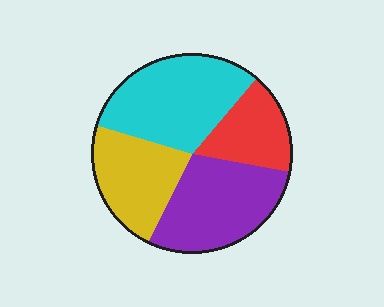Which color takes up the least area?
Red, at roughly 15%.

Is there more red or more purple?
Purple.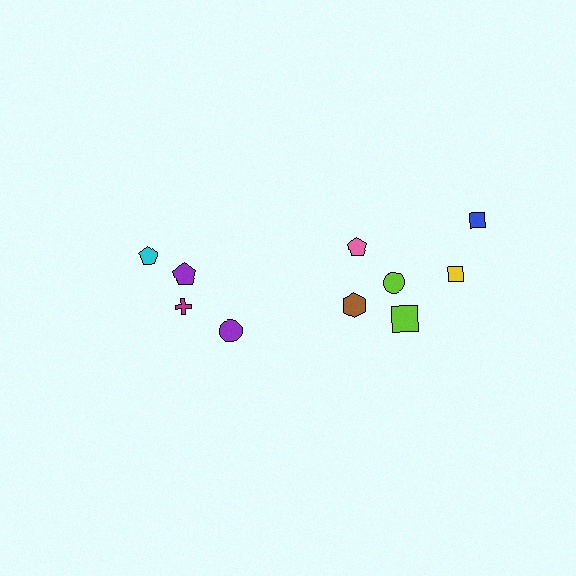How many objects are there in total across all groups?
There are 10 objects.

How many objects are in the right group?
There are 6 objects.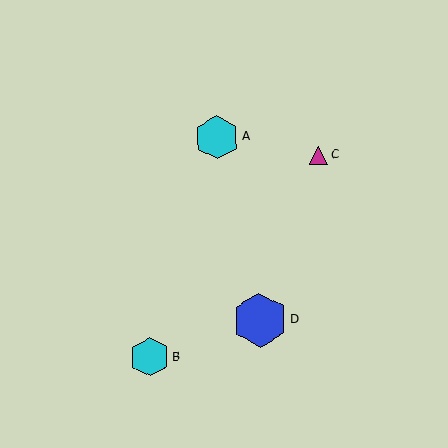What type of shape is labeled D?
Shape D is a blue hexagon.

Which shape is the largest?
The blue hexagon (labeled D) is the largest.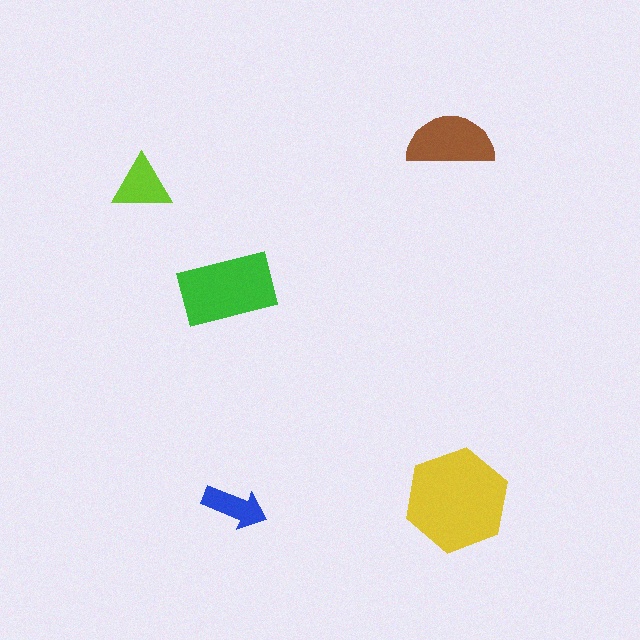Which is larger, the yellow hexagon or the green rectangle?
The yellow hexagon.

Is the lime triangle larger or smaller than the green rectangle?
Smaller.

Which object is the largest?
The yellow hexagon.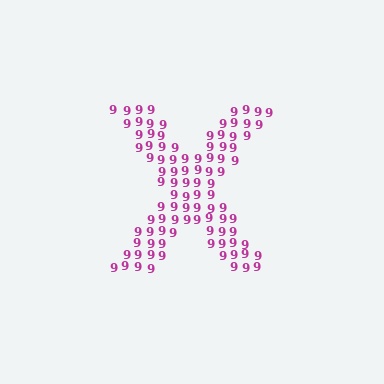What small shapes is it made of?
It is made of small digit 9's.